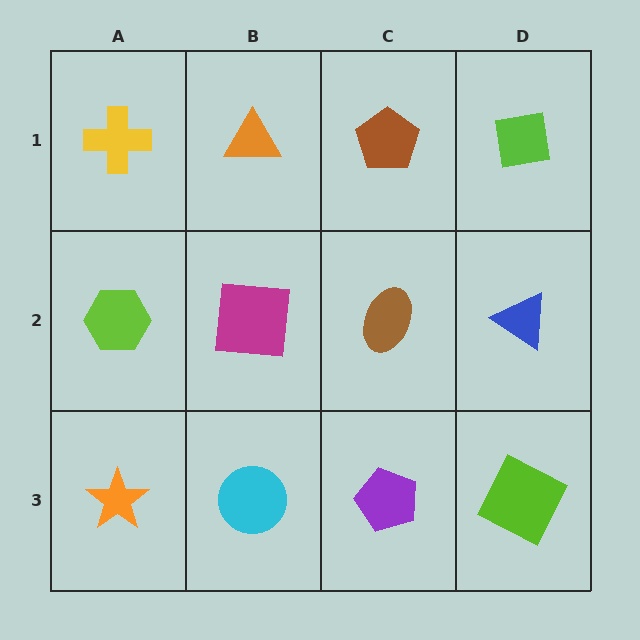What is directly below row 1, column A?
A lime hexagon.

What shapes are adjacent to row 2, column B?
An orange triangle (row 1, column B), a cyan circle (row 3, column B), a lime hexagon (row 2, column A), a brown ellipse (row 2, column C).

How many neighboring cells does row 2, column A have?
3.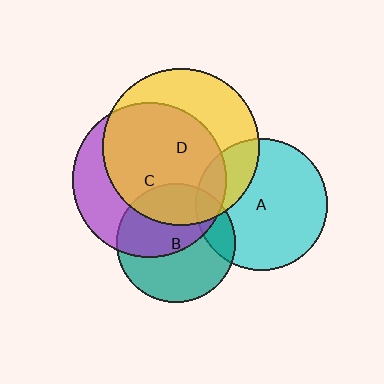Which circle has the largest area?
Circle D (yellow).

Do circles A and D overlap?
Yes.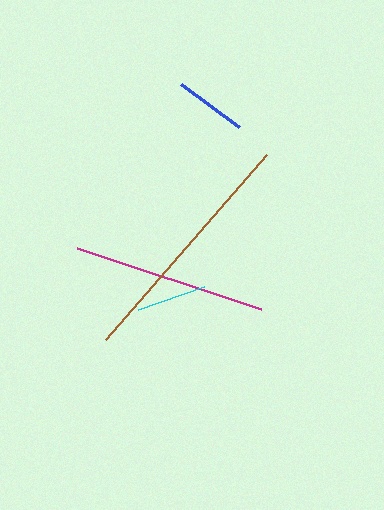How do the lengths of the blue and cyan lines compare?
The blue and cyan lines are approximately the same length.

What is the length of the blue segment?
The blue segment is approximately 72 pixels long.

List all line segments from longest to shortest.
From longest to shortest: brown, magenta, blue, cyan.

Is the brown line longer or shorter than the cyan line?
The brown line is longer than the cyan line.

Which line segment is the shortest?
The cyan line is the shortest at approximately 70 pixels.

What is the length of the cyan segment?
The cyan segment is approximately 70 pixels long.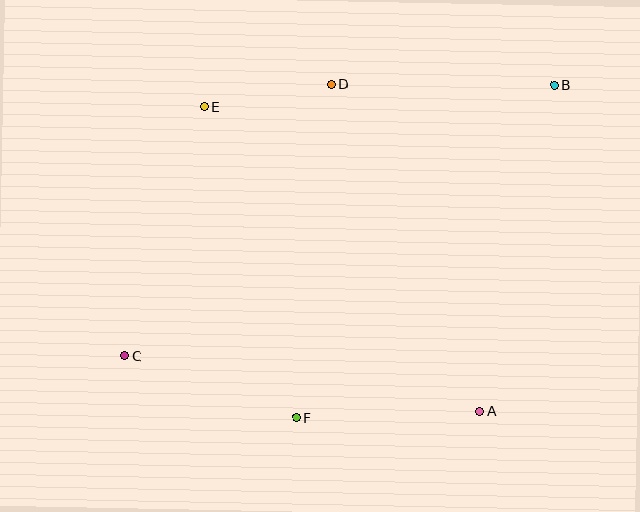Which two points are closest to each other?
Points D and E are closest to each other.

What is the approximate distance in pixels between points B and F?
The distance between B and F is approximately 421 pixels.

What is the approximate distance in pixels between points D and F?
The distance between D and F is approximately 335 pixels.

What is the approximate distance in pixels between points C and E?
The distance between C and E is approximately 262 pixels.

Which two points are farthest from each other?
Points B and C are farthest from each other.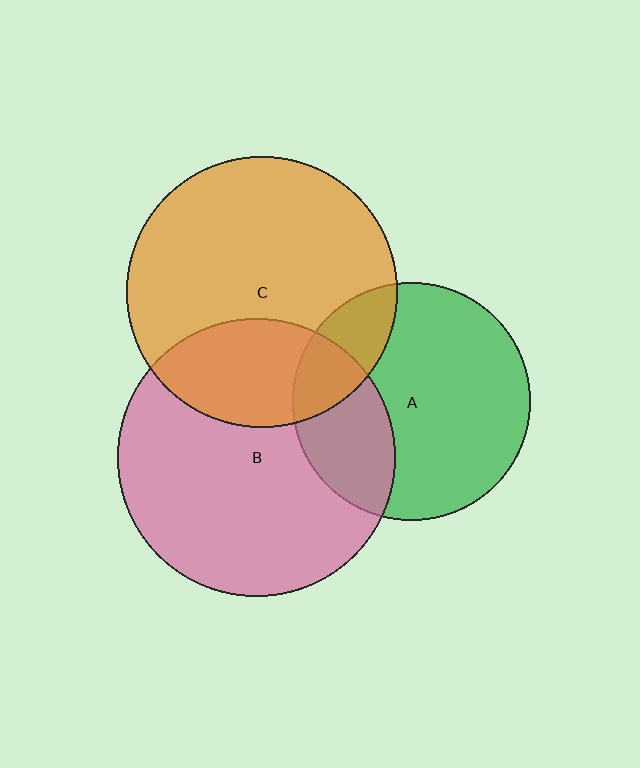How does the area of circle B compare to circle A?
Approximately 1.4 times.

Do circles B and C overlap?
Yes.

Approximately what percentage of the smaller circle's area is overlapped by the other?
Approximately 30%.